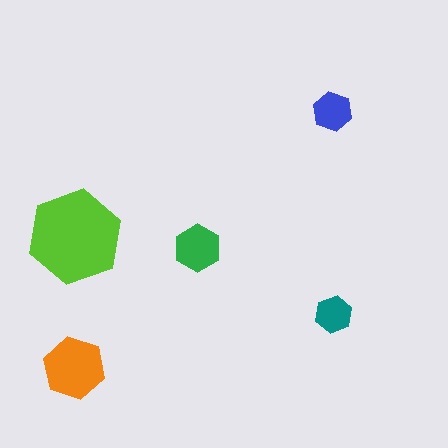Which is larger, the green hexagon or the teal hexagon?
The green one.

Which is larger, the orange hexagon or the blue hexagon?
The orange one.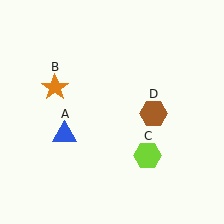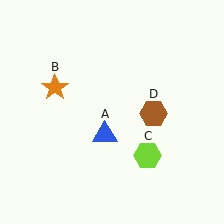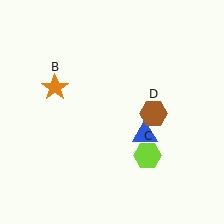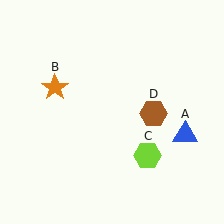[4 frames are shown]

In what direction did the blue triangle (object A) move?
The blue triangle (object A) moved right.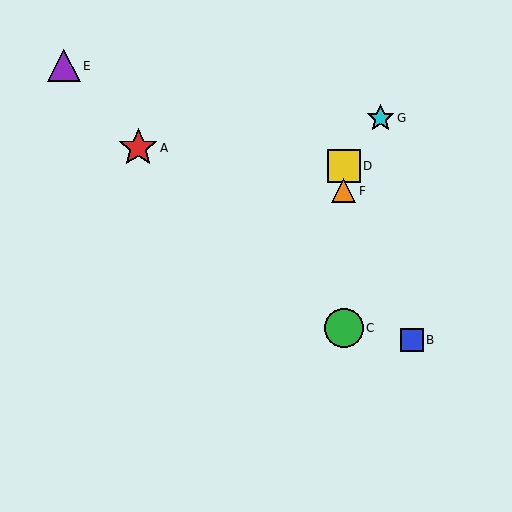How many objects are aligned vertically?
3 objects (C, D, F) are aligned vertically.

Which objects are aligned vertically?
Objects C, D, F are aligned vertically.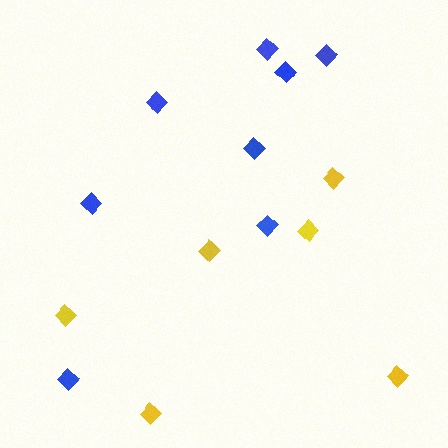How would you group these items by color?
There are 2 groups: one group of yellow diamonds (6) and one group of blue diamonds (8).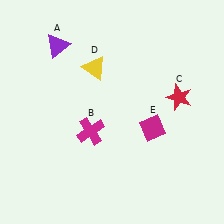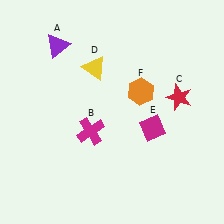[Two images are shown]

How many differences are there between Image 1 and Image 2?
There is 1 difference between the two images.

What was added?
An orange hexagon (F) was added in Image 2.